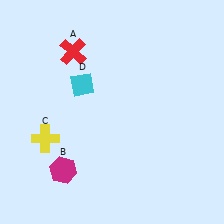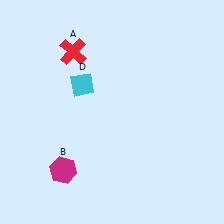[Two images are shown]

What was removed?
The yellow cross (C) was removed in Image 2.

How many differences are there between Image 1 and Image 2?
There is 1 difference between the two images.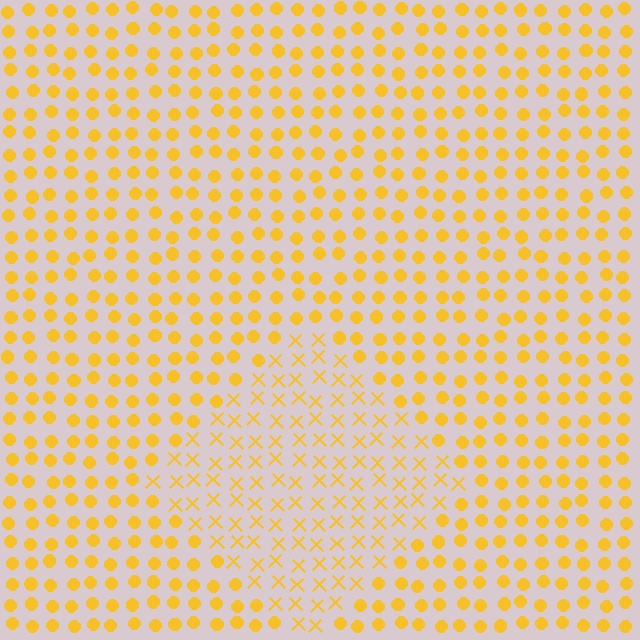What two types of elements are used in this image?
The image uses X marks inside the diamond region and circles outside it.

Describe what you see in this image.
The image is filled with small yellow elements arranged in a uniform grid. A diamond-shaped region contains X marks, while the surrounding area contains circles. The boundary is defined purely by the change in element shape.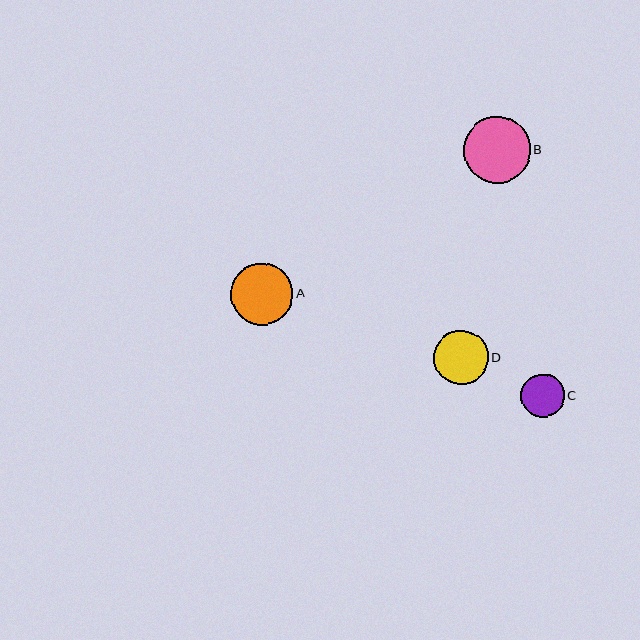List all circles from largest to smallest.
From largest to smallest: B, A, D, C.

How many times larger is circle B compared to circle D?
Circle B is approximately 1.2 times the size of circle D.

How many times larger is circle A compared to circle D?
Circle A is approximately 1.1 times the size of circle D.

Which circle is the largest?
Circle B is the largest with a size of approximately 67 pixels.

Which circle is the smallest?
Circle C is the smallest with a size of approximately 43 pixels.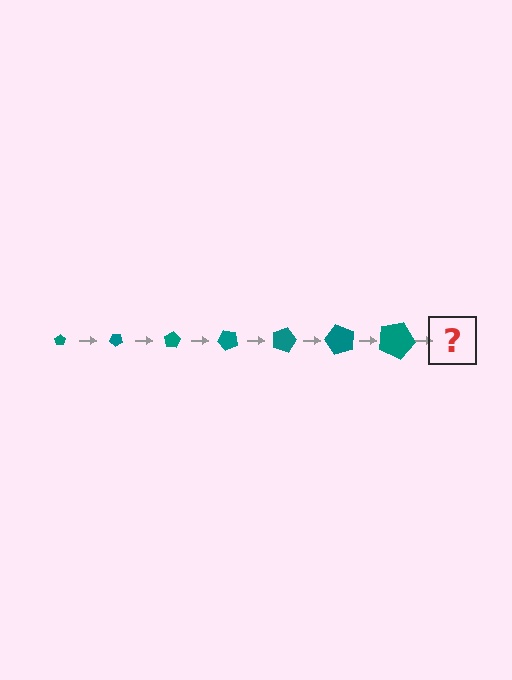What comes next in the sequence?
The next element should be a pentagon, larger than the previous one and rotated 280 degrees from the start.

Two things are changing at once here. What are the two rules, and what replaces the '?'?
The two rules are that the pentagon grows larger each step and it rotates 40 degrees each step. The '?' should be a pentagon, larger than the previous one and rotated 280 degrees from the start.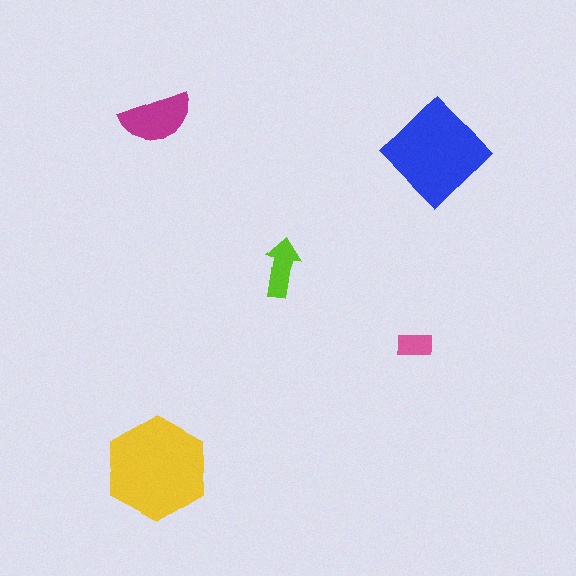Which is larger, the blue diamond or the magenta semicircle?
The blue diamond.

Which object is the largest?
The yellow hexagon.